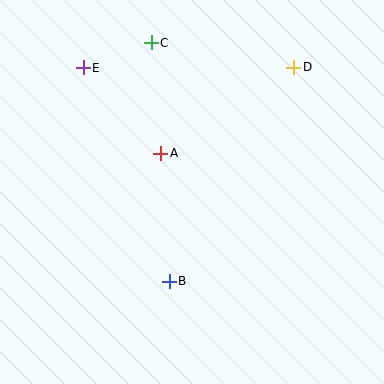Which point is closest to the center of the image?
Point A at (161, 153) is closest to the center.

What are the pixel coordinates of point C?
Point C is at (151, 43).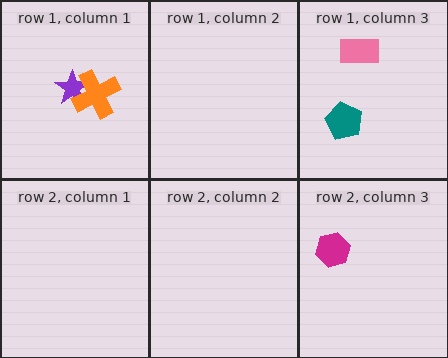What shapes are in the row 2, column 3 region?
The magenta hexagon.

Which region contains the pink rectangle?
The row 1, column 3 region.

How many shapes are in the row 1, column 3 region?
2.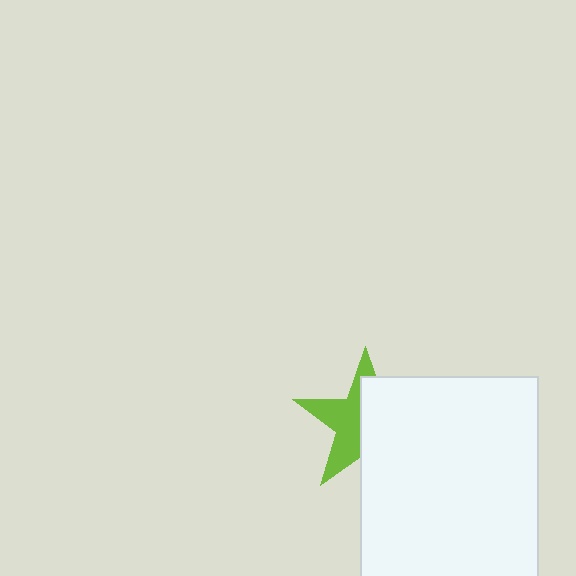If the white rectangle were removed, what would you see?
You would see the complete lime star.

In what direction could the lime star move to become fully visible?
The lime star could move left. That would shift it out from behind the white rectangle entirely.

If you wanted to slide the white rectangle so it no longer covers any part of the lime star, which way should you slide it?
Slide it right — that is the most direct way to separate the two shapes.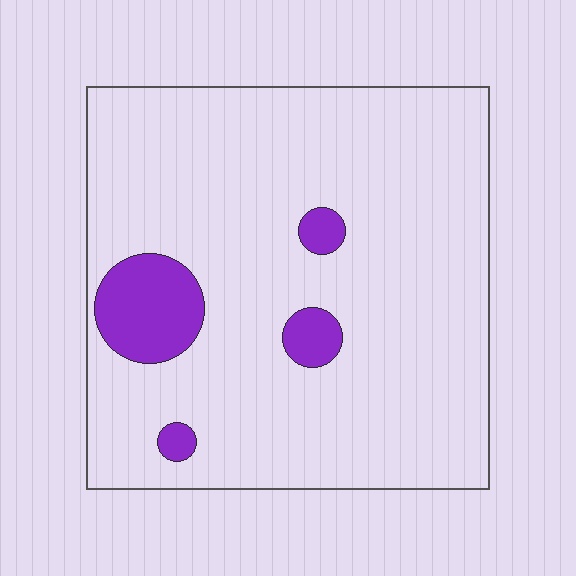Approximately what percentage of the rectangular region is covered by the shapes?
Approximately 10%.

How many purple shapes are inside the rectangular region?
4.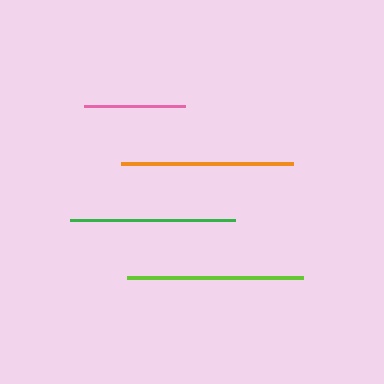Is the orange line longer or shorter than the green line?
The orange line is longer than the green line.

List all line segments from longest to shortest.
From longest to shortest: lime, orange, green, pink.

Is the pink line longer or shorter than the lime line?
The lime line is longer than the pink line.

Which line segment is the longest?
The lime line is the longest at approximately 175 pixels.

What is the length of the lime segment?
The lime segment is approximately 175 pixels long.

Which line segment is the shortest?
The pink line is the shortest at approximately 101 pixels.